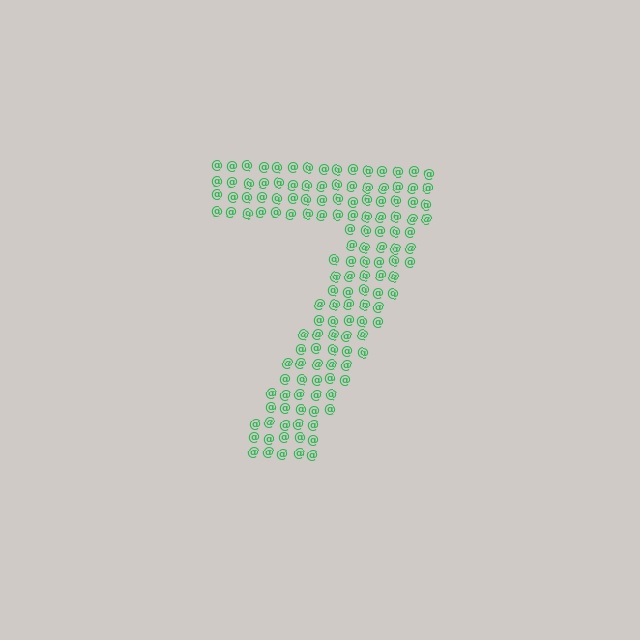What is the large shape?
The large shape is the digit 7.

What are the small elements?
The small elements are at signs.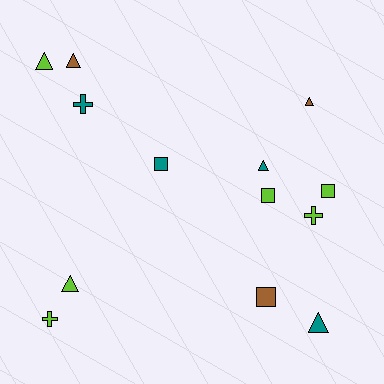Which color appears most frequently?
Lime, with 6 objects.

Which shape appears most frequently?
Triangle, with 6 objects.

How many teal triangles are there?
There are 2 teal triangles.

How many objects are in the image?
There are 13 objects.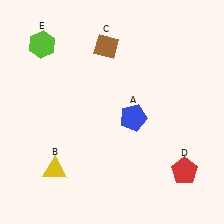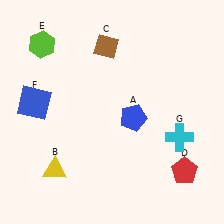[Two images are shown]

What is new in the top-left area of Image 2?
A blue square (F) was added in the top-left area of Image 2.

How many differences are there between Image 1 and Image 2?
There are 2 differences between the two images.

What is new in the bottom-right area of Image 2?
A cyan cross (G) was added in the bottom-right area of Image 2.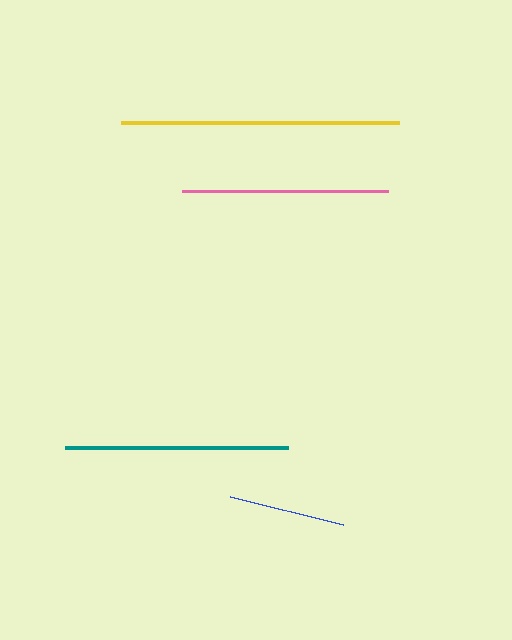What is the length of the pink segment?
The pink segment is approximately 206 pixels long.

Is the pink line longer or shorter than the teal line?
The teal line is longer than the pink line.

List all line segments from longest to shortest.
From longest to shortest: yellow, teal, pink, blue.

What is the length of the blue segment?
The blue segment is approximately 116 pixels long.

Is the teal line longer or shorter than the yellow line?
The yellow line is longer than the teal line.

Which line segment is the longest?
The yellow line is the longest at approximately 279 pixels.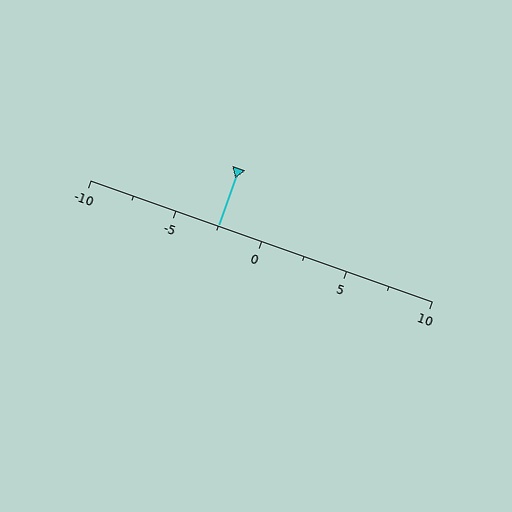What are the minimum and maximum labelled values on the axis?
The axis runs from -10 to 10.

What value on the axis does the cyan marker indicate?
The marker indicates approximately -2.5.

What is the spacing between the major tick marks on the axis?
The major ticks are spaced 5 apart.